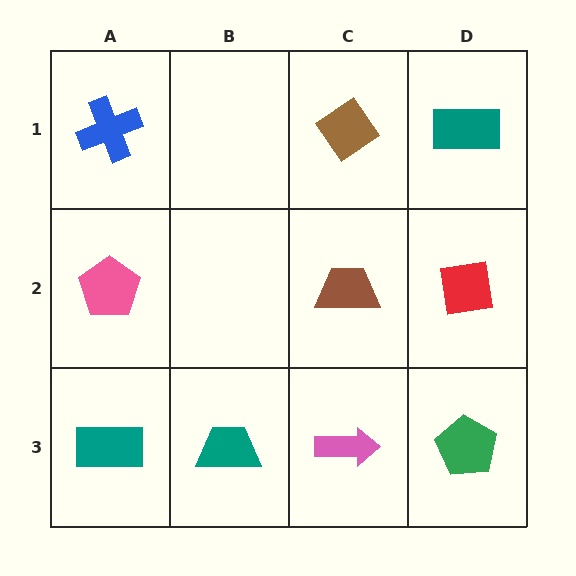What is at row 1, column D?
A teal rectangle.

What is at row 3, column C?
A pink arrow.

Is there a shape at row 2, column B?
No, that cell is empty.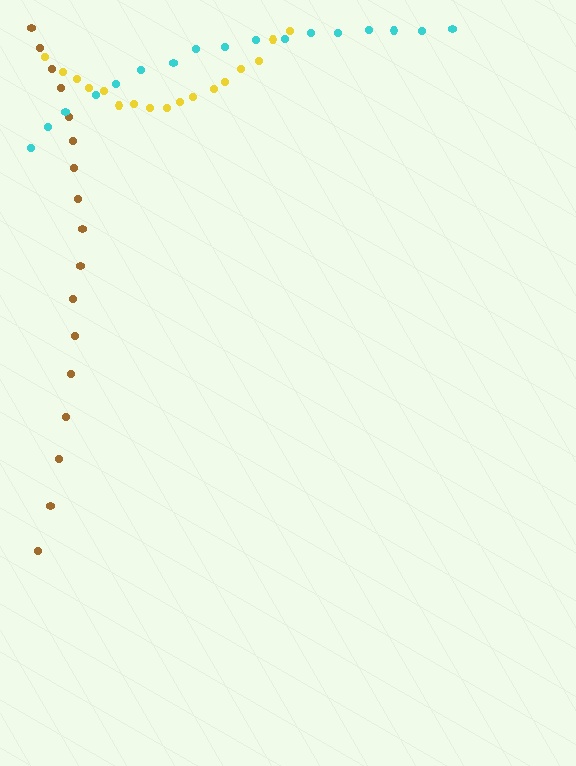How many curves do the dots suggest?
There are 3 distinct paths.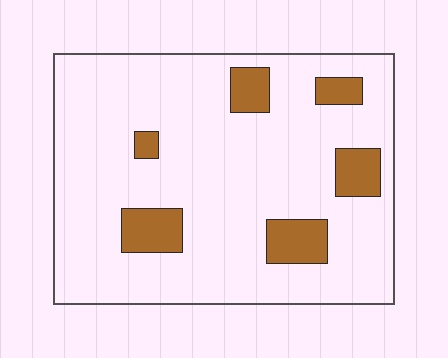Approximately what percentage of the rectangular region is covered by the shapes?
Approximately 15%.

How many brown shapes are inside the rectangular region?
6.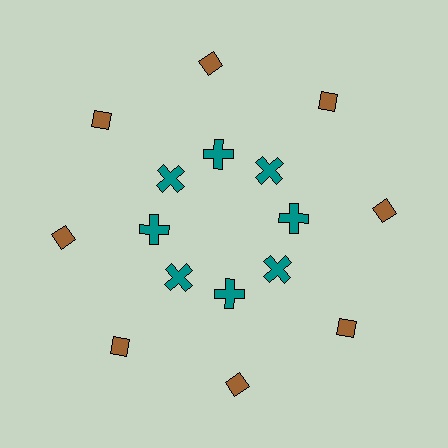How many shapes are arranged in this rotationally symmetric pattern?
There are 16 shapes, arranged in 8 groups of 2.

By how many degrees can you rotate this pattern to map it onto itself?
The pattern maps onto itself every 45 degrees of rotation.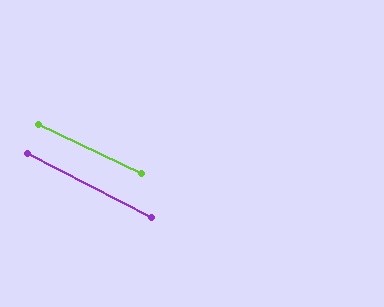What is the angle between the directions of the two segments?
Approximately 2 degrees.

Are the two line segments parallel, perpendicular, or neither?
Parallel — their directions differ by only 1.8°.